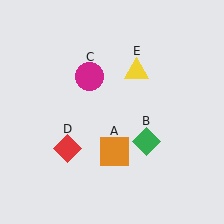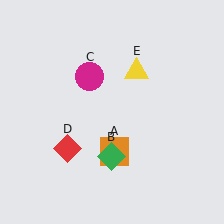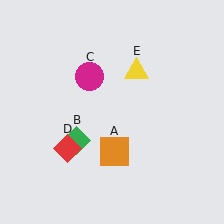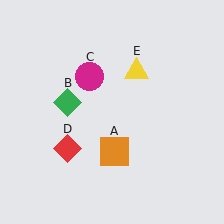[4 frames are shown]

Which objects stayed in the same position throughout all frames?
Orange square (object A) and magenta circle (object C) and red diamond (object D) and yellow triangle (object E) remained stationary.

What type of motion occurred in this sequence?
The green diamond (object B) rotated clockwise around the center of the scene.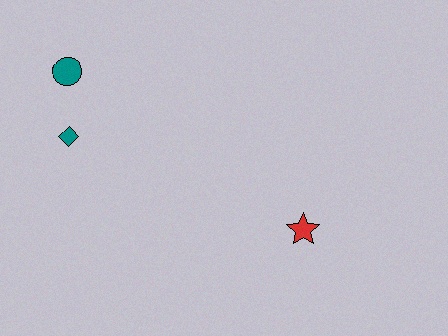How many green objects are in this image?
There are no green objects.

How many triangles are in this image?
There are no triangles.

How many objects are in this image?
There are 3 objects.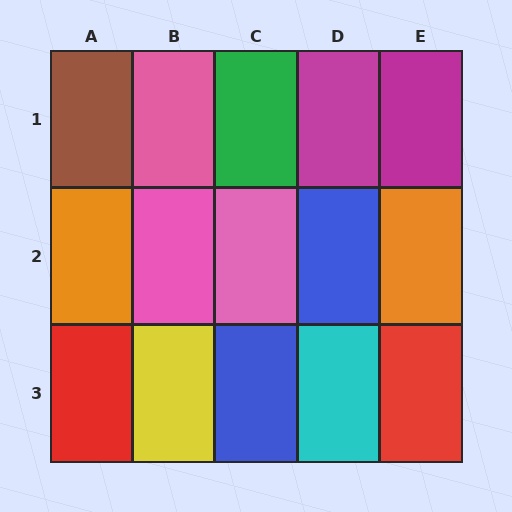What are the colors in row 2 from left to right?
Orange, pink, pink, blue, orange.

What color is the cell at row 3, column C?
Blue.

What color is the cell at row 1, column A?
Brown.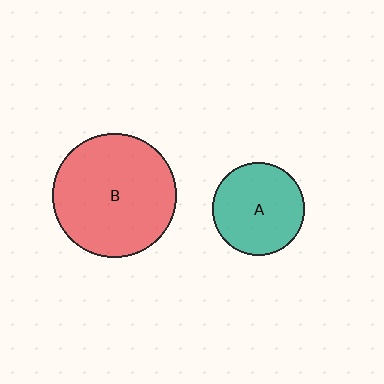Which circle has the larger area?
Circle B (red).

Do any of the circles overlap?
No, none of the circles overlap.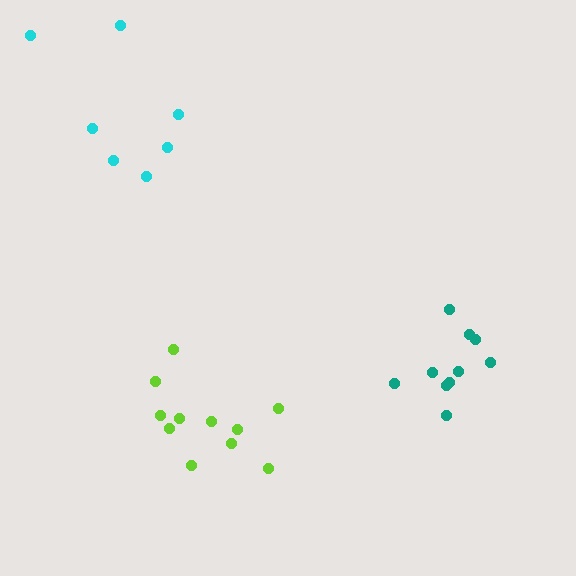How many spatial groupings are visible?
There are 3 spatial groupings.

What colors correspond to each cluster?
The clusters are colored: teal, lime, cyan.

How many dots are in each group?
Group 1: 10 dots, Group 2: 11 dots, Group 3: 7 dots (28 total).